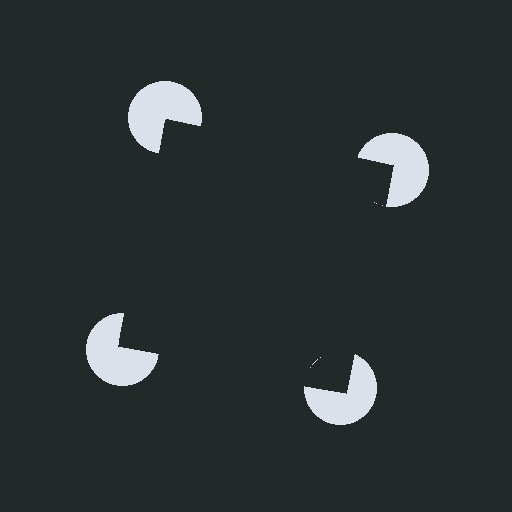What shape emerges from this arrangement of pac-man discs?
An illusory square — its edges are inferred from the aligned wedge cuts in the pac-man discs, not physically drawn.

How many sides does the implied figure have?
4 sides.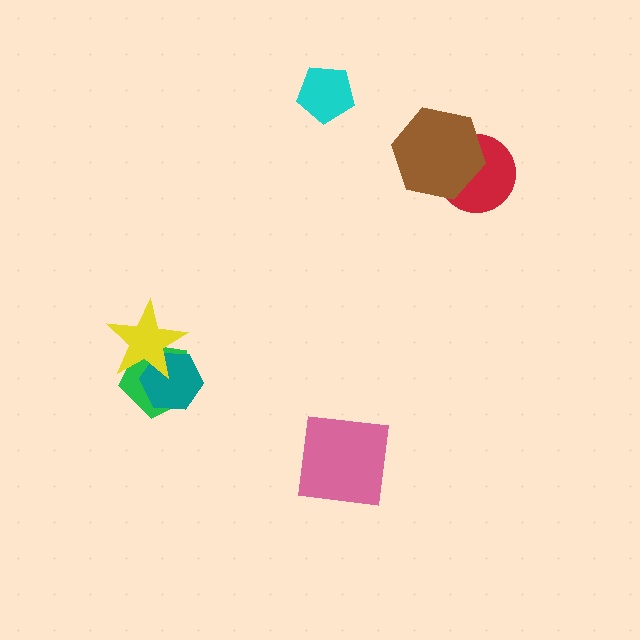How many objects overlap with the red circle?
1 object overlaps with the red circle.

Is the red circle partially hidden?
Yes, it is partially covered by another shape.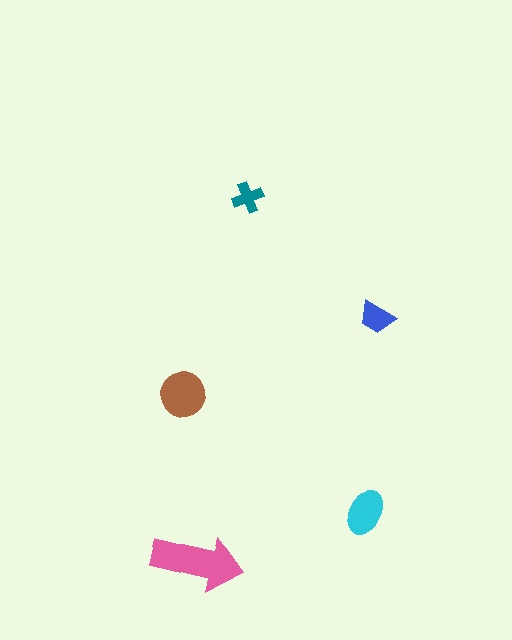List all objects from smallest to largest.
The teal cross, the blue trapezoid, the cyan ellipse, the brown circle, the pink arrow.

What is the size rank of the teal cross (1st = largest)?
5th.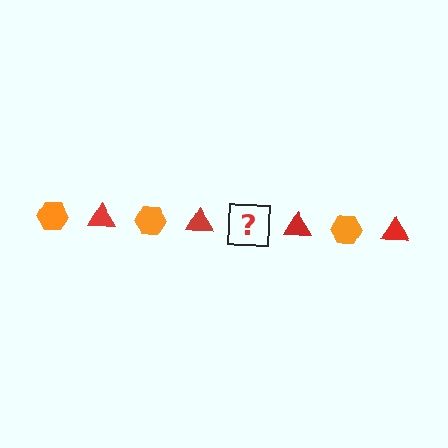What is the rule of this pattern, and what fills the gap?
The rule is that the pattern alternates between orange hexagon and red triangle. The gap should be filled with an orange hexagon.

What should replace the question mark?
The question mark should be replaced with an orange hexagon.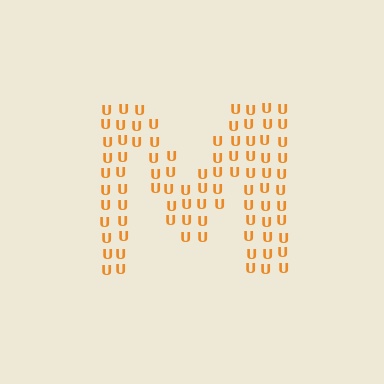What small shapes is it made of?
It is made of small letter U's.